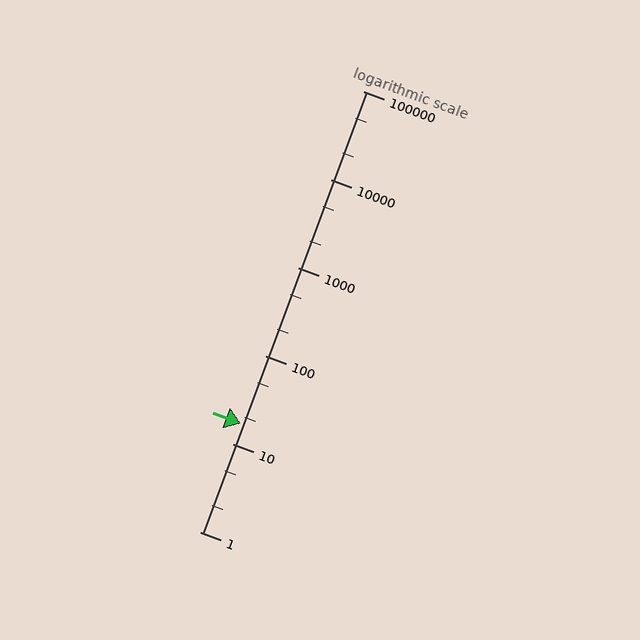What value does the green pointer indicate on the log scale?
The pointer indicates approximately 17.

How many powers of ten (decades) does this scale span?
The scale spans 5 decades, from 1 to 100000.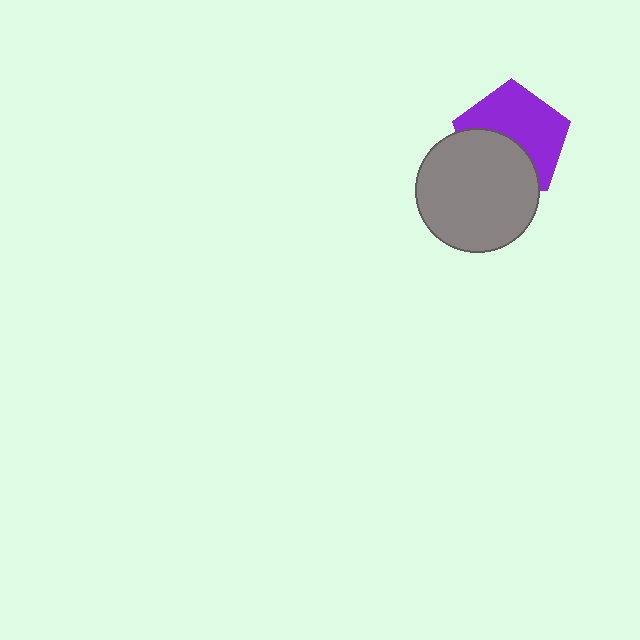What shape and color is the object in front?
The object in front is a gray circle.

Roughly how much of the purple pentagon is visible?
About half of it is visible (roughly 58%).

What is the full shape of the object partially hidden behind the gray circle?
The partially hidden object is a purple pentagon.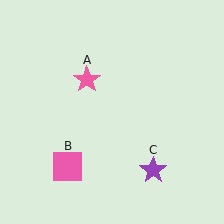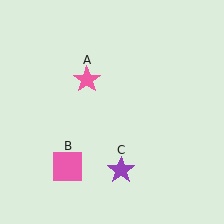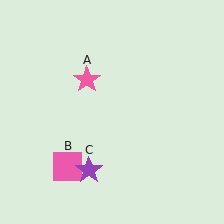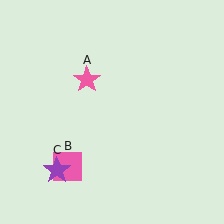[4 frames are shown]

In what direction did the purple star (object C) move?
The purple star (object C) moved left.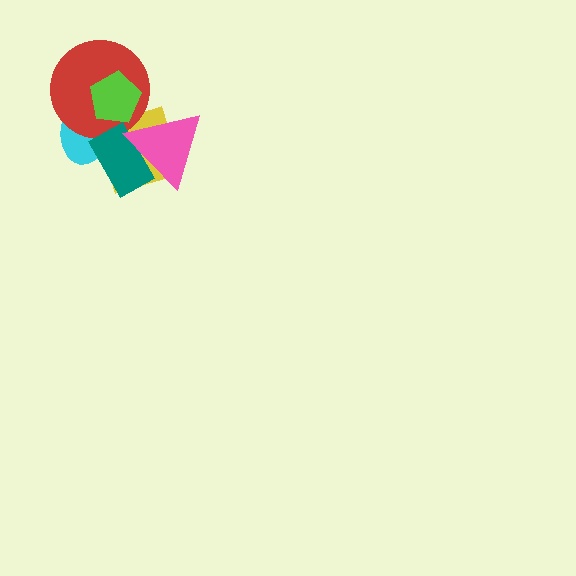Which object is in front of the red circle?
The lime pentagon is in front of the red circle.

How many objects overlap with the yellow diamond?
5 objects overlap with the yellow diamond.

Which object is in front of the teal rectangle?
The pink triangle is in front of the teal rectangle.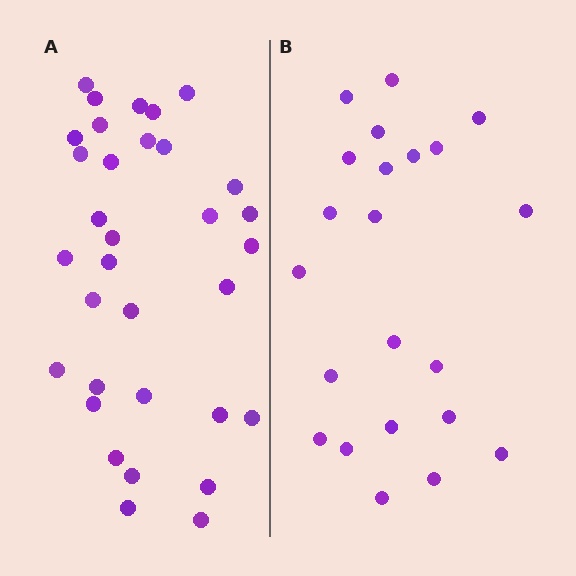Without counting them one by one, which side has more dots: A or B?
Region A (the left region) has more dots.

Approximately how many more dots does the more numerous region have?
Region A has roughly 12 or so more dots than region B.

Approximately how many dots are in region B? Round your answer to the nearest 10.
About 20 dots. (The exact count is 22, which rounds to 20.)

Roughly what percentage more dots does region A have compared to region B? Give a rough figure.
About 50% more.